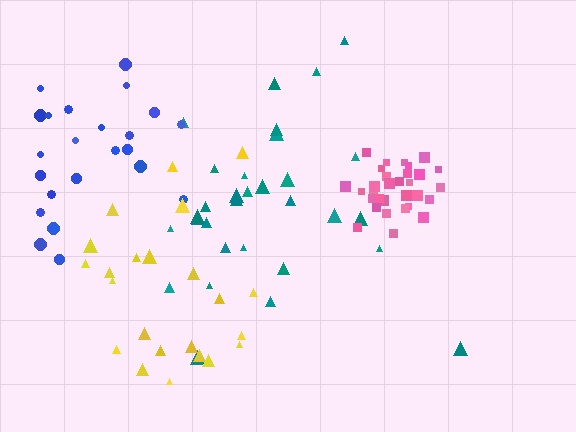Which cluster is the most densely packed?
Pink.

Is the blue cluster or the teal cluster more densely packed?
Blue.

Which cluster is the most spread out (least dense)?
Yellow.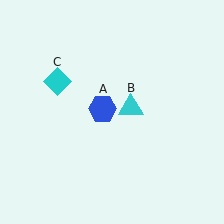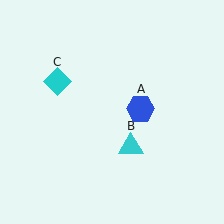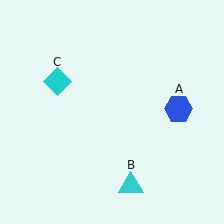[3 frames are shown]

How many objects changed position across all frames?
2 objects changed position: blue hexagon (object A), cyan triangle (object B).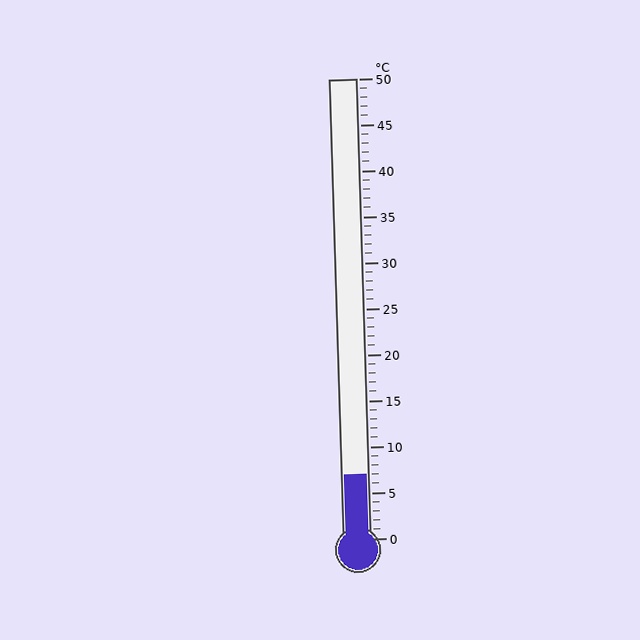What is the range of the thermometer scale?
The thermometer scale ranges from 0°C to 50°C.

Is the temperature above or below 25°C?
The temperature is below 25°C.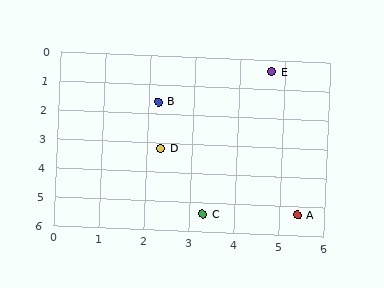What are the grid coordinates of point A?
Point A is at approximately (5.4, 5.3).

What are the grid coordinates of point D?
Point D is at approximately (2.3, 3.2).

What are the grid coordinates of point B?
Point B is at approximately (2.2, 1.6).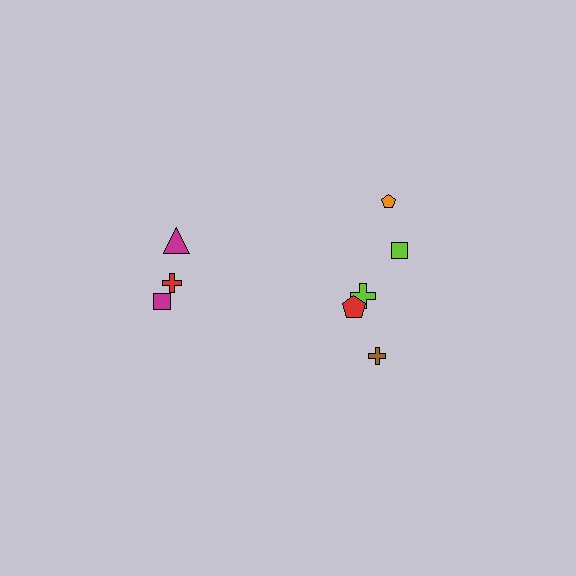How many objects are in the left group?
There are 3 objects.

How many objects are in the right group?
There are 5 objects.